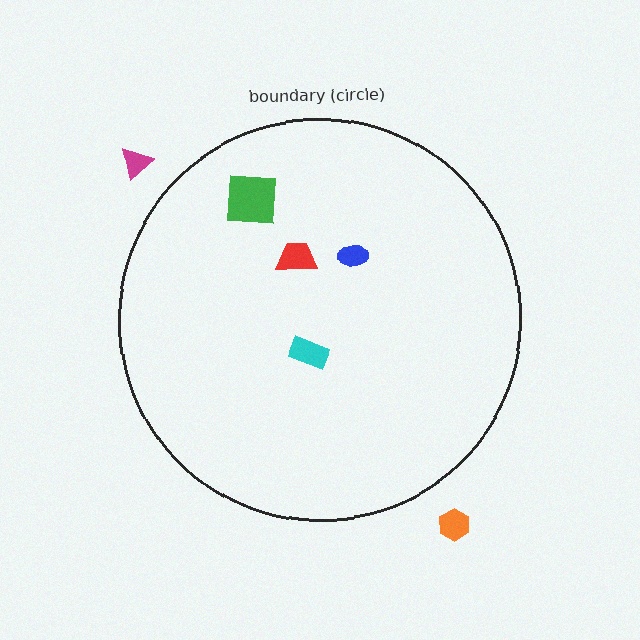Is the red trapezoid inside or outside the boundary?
Inside.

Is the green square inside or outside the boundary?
Inside.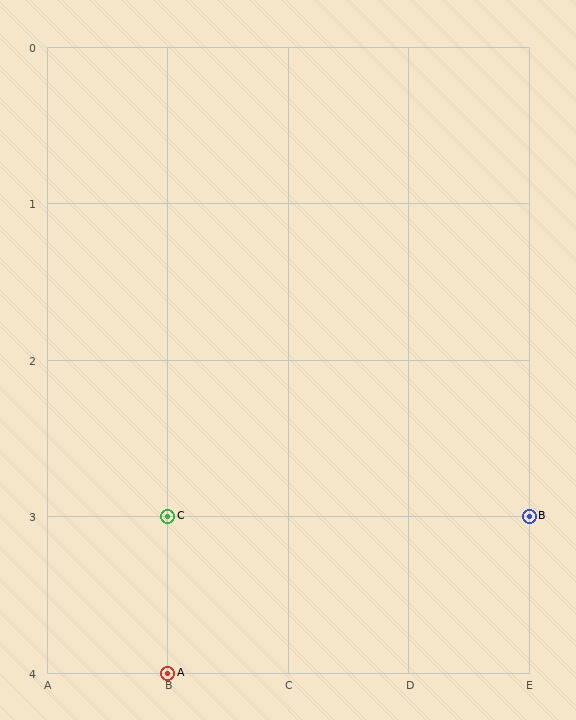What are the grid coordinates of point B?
Point B is at grid coordinates (E, 3).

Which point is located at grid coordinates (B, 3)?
Point C is at (B, 3).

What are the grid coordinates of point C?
Point C is at grid coordinates (B, 3).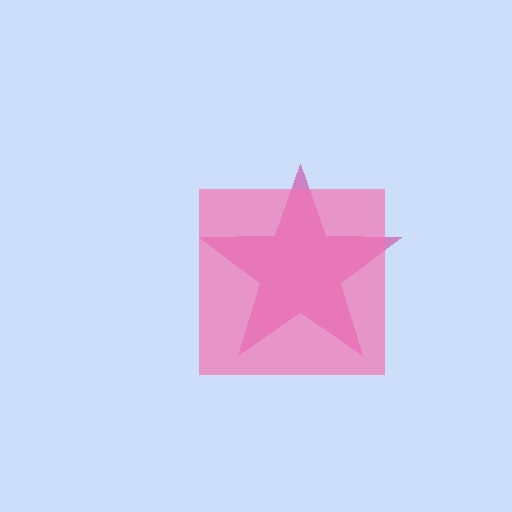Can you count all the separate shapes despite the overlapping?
Yes, there are 2 separate shapes.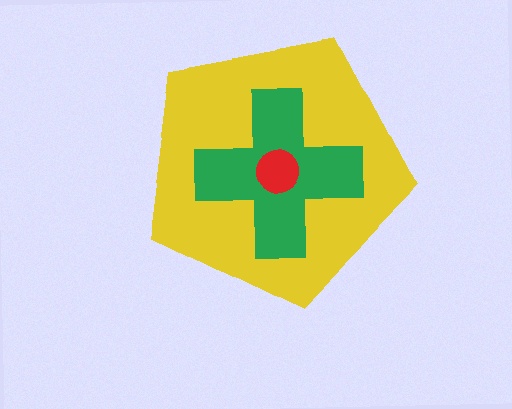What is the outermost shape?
The yellow pentagon.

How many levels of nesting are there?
3.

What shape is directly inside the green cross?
The red circle.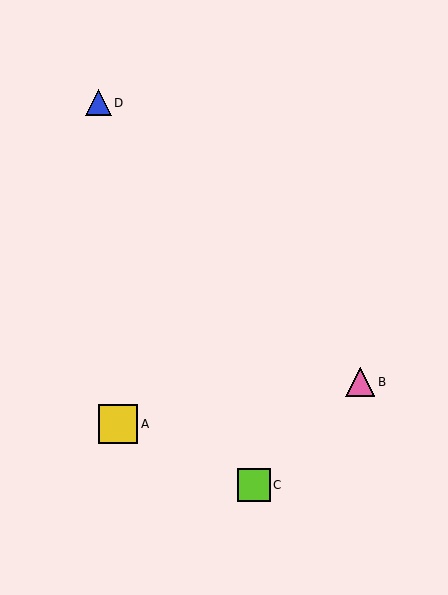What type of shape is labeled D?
Shape D is a blue triangle.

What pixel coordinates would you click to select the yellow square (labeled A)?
Click at (118, 424) to select the yellow square A.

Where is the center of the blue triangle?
The center of the blue triangle is at (98, 103).